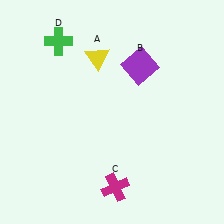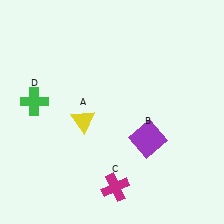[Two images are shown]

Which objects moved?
The objects that moved are: the yellow triangle (A), the purple square (B), the green cross (D).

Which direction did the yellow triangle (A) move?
The yellow triangle (A) moved down.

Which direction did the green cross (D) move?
The green cross (D) moved down.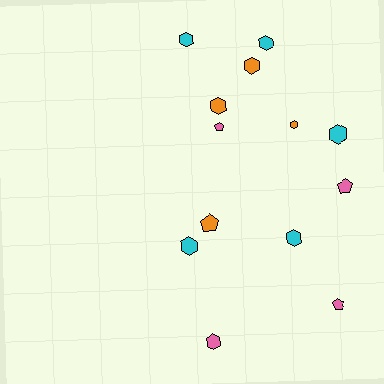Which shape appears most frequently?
Hexagon, with 9 objects.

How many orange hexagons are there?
There are 3 orange hexagons.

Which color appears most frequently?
Cyan, with 5 objects.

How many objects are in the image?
There are 13 objects.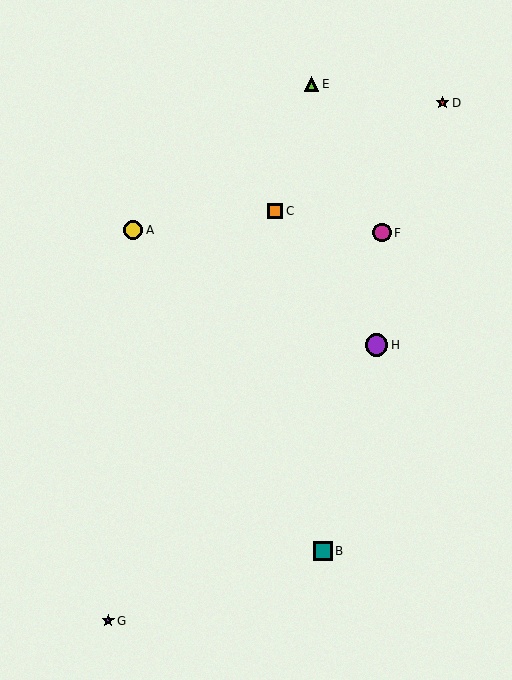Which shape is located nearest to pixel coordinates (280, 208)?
The orange square (labeled C) at (275, 211) is nearest to that location.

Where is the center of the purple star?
The center of the purple star is at (108, 621).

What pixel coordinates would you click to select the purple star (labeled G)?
Click at (108, 621) to select the purple star G.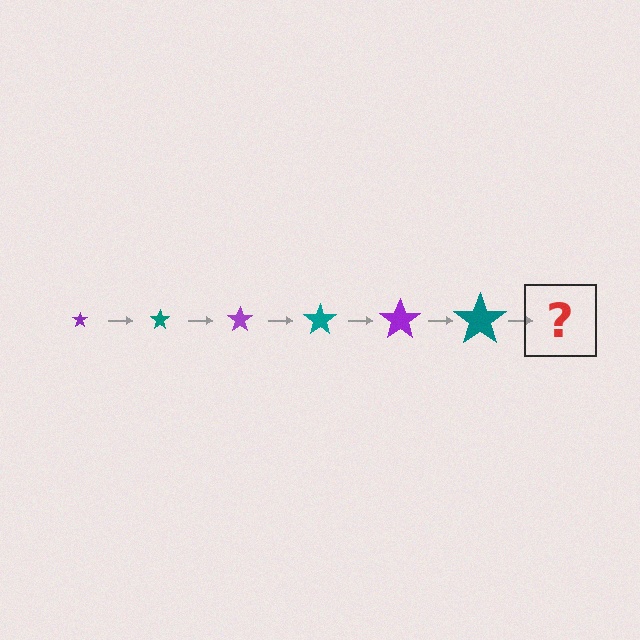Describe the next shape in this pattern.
It should be a purple star, larger than the previous one.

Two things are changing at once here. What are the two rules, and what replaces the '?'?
The two rules are that the star grows larger each step and the color cycles through purple and teal. The '?' should be a purple star, larger than the previous one.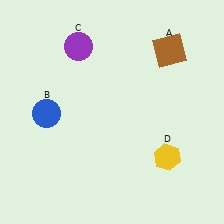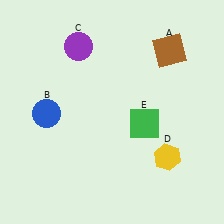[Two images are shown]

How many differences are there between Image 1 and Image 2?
There is 1 difference between the two images.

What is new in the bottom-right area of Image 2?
A green square (E) was added in the bottom-right area of Image 2.